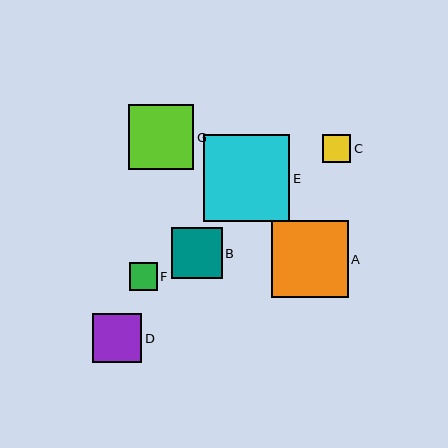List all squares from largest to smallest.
From largest to smallest: E, A, G, B, D, C, F.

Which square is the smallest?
Square F is the smallest with a size of approximately 28 pixels.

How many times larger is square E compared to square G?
Square E is approximately 1.3 times the size of square G.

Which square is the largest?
Square E is the largest with a size of approximately 87 pixels.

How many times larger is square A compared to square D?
Square A is approximately 1.6 times the size of square D.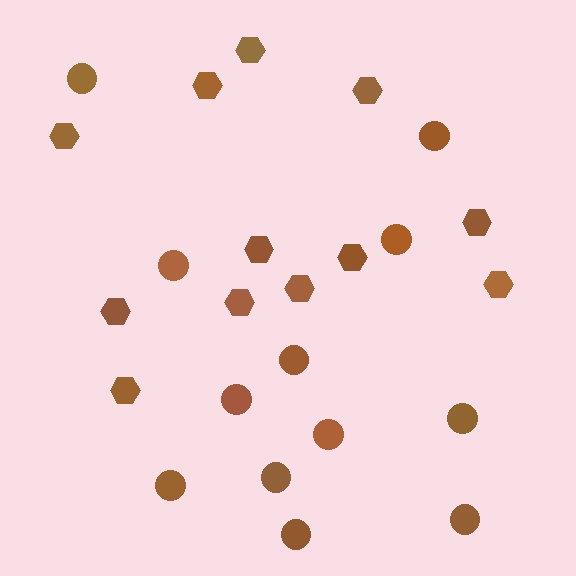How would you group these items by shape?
There are 2 groups: one group of hexagons (12) and one group of circles (12).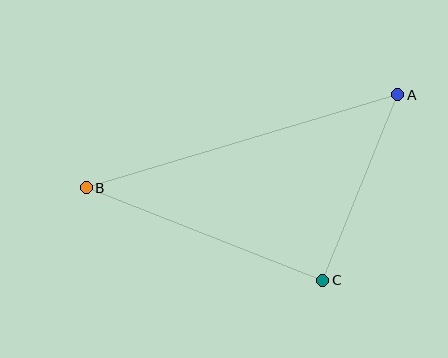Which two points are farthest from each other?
Points A and B are farthest from each other.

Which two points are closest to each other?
Points A and C are closest to each other.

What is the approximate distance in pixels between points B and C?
The distance between B and C is approximately 254 pixels.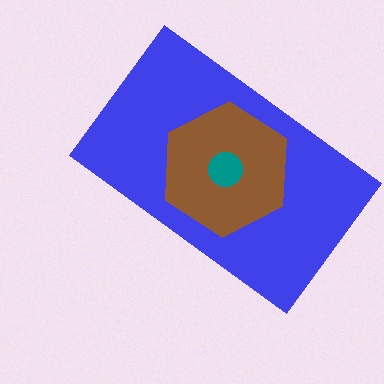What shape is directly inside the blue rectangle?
The brown hexagon.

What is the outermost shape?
The blue rectangle.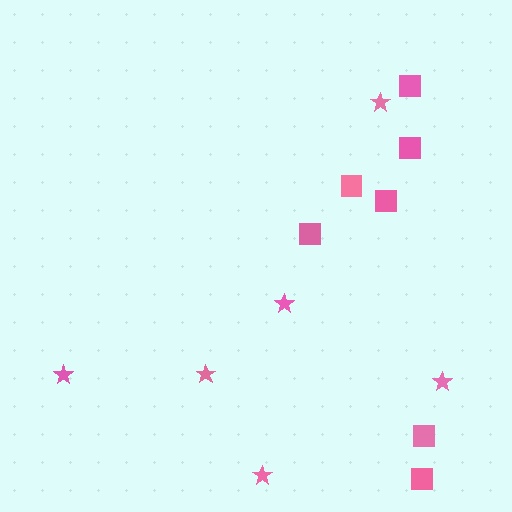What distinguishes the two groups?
There are 2 groups: one group of squares (7) and one group of stars (6).